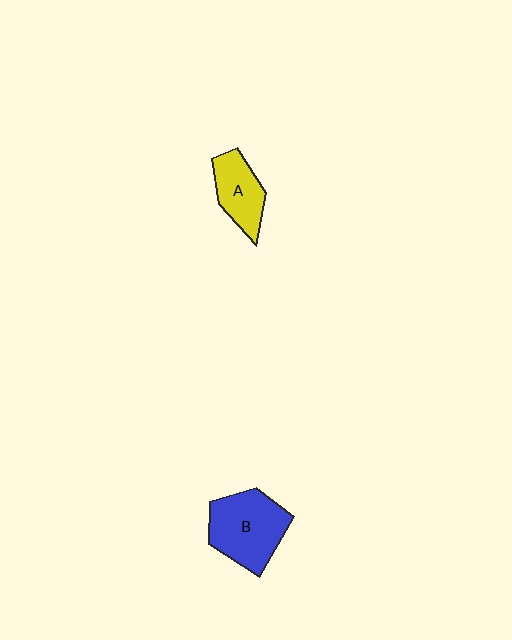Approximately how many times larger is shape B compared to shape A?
Approximately 1.6 times.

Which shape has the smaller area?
Shape A (yellow).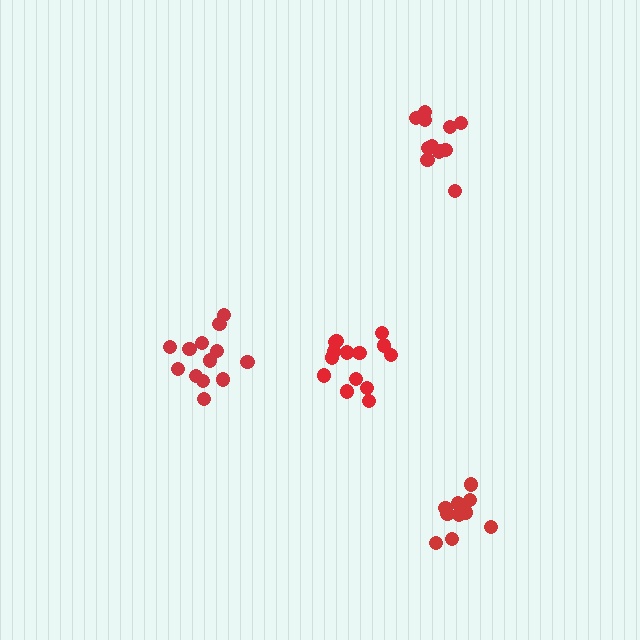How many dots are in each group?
Group 1: 14 dots, Group 2: 10 dots, Group 3: 13 dots, Group 4: 11 dots (48 total).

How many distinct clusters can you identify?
There are 4 distinct clusters.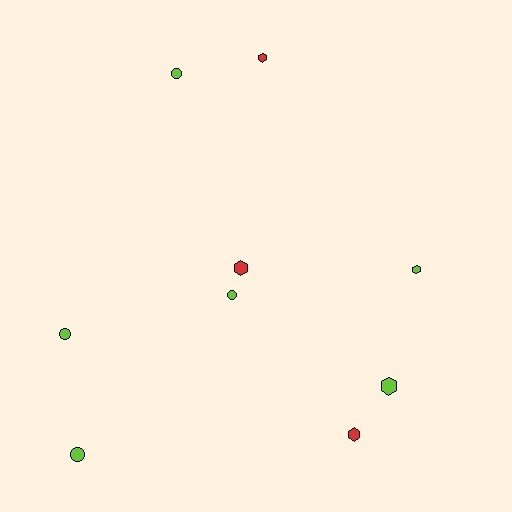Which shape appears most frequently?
Hexagon, with 5 objects.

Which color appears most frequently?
Lime, with 6 objects.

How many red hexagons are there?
There are 3 red hexagons.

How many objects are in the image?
There are 9 objects.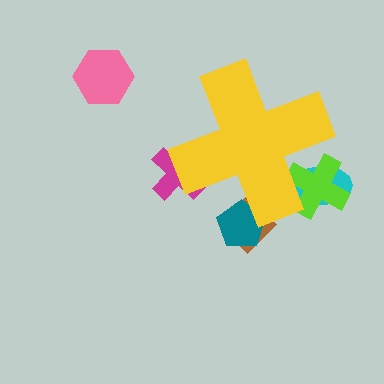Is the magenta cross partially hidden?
Yes, the magenta cross is partially hidden behind the yellow cross.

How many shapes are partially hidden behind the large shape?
5 shapes are partially hidden.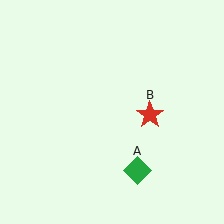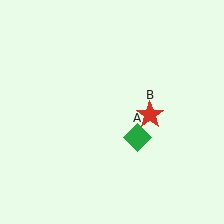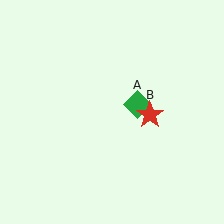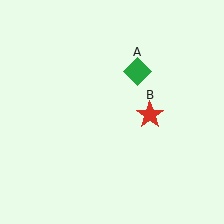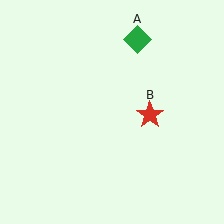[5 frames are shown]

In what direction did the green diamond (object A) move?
The green diamond (object A) moved up.